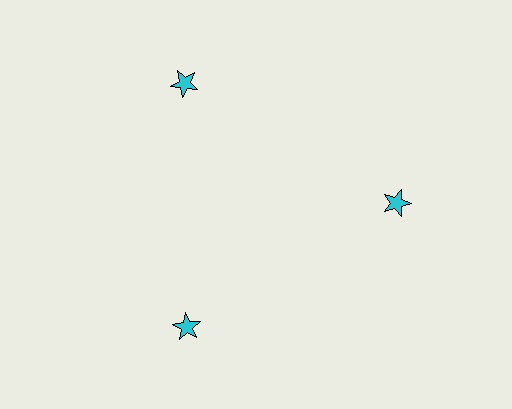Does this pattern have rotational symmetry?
Yes, this pattern has 3-fold rotational symmetry. It looks the same after rotating 120 degrees around the center.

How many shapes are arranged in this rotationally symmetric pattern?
There are 3 shapes, arranged in 3 groups of 1.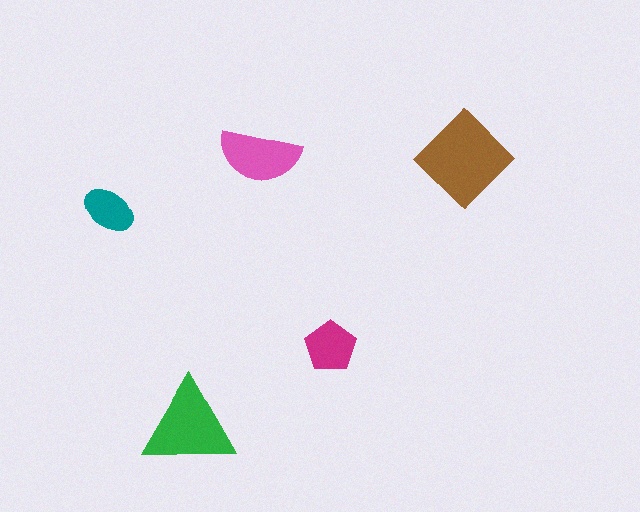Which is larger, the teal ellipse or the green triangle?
The green triangle.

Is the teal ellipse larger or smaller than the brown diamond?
Smaller.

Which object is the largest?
The brown diamond.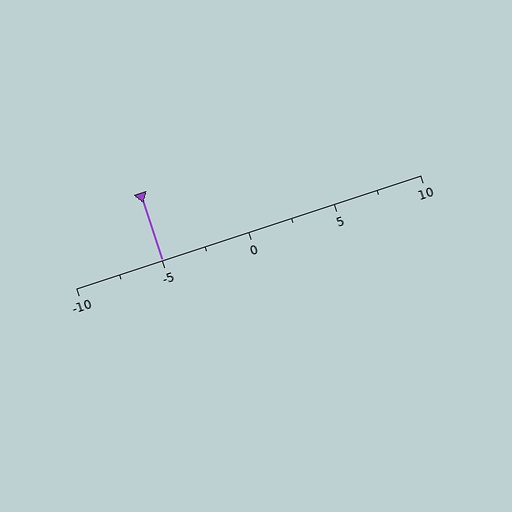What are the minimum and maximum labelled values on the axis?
The axis runs from -10 to 10.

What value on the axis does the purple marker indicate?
The marker indicates approximately -5.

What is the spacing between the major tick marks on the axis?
The major ticks are spaced 5 apart.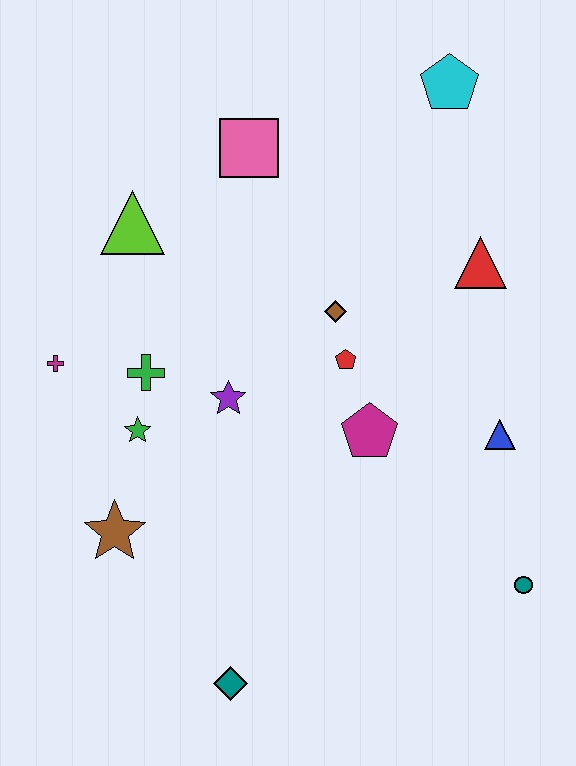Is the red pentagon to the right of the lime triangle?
Yes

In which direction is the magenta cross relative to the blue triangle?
The magenta cross is to the left of the blue triangle.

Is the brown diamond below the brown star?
No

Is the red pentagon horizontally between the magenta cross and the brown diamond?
No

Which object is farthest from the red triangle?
The teal diamond is farthest from the red triangle.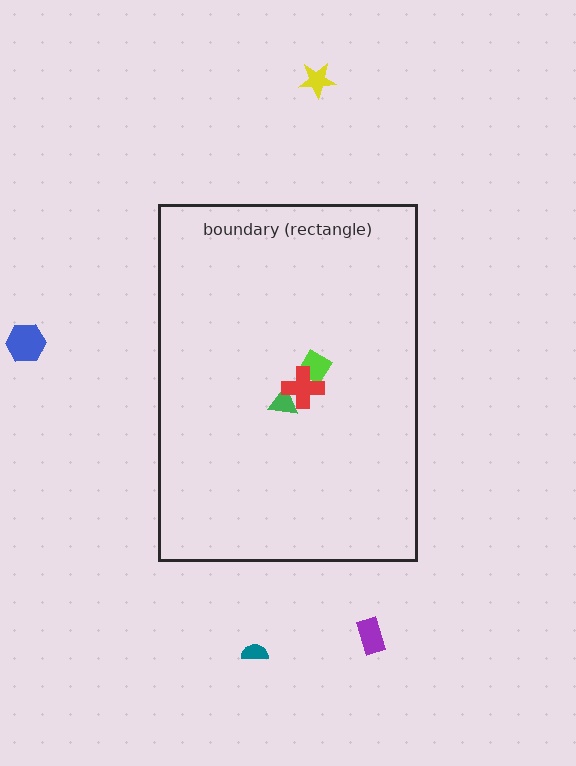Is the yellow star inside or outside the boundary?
Outside.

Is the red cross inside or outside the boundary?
Inside.